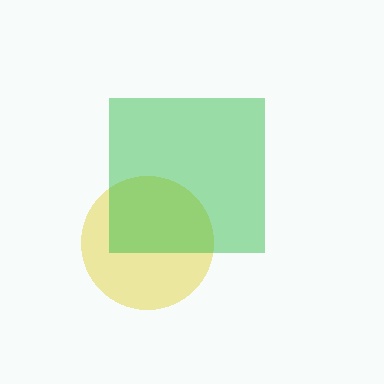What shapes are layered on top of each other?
The layered shapes are: a yellow circle, a green square.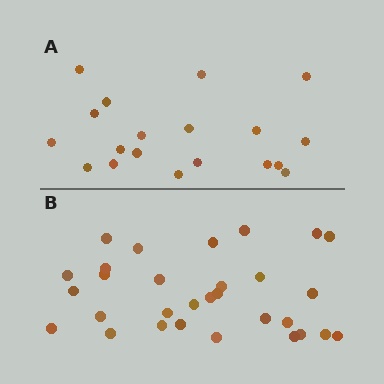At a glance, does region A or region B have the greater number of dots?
Region B (the bottom region) has more dots.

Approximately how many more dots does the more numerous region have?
Region B has roughly 12 or so more dots than region A.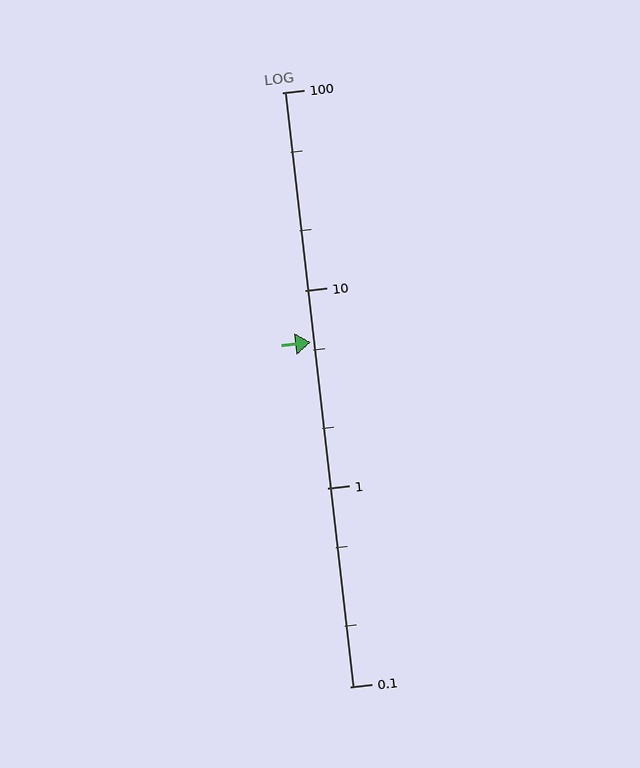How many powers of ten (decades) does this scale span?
The scale spans 3 decades, from 0.1 to 100.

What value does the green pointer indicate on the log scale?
The pointer indicates approximately 5.5.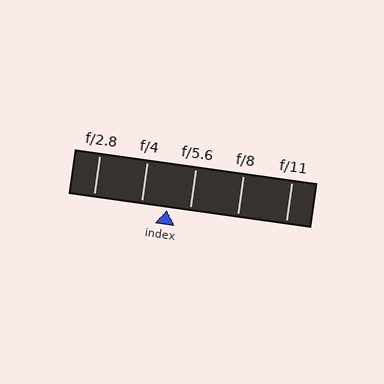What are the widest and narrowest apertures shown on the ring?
The widest aperture shown is f/2.8 and the narrowest is f/11.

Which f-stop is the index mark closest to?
The index mark is closest to f/5.6.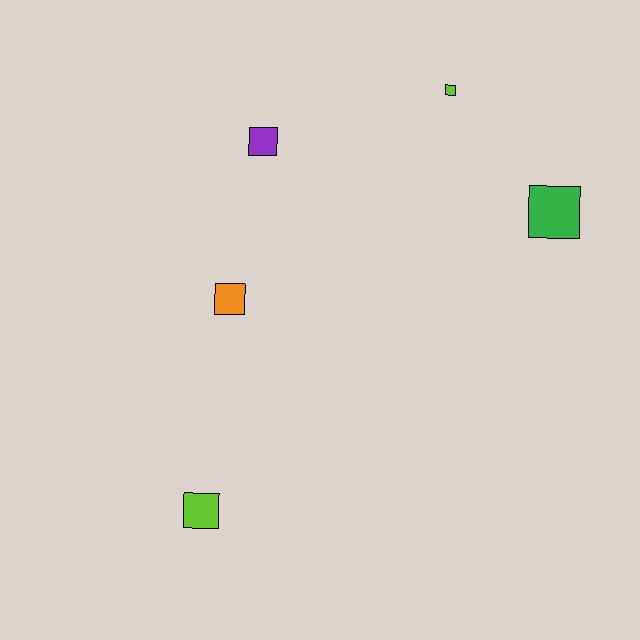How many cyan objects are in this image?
There are no cyan objects.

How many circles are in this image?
There are no circles.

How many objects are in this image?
There are 5 objects.